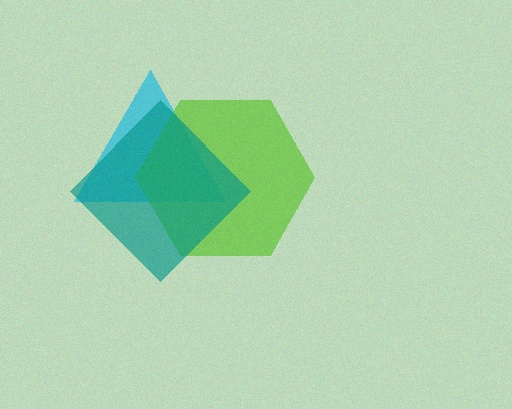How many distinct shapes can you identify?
There are 3 distinct shapes: a cyan triangle, a lime hexagon, a teal diamond.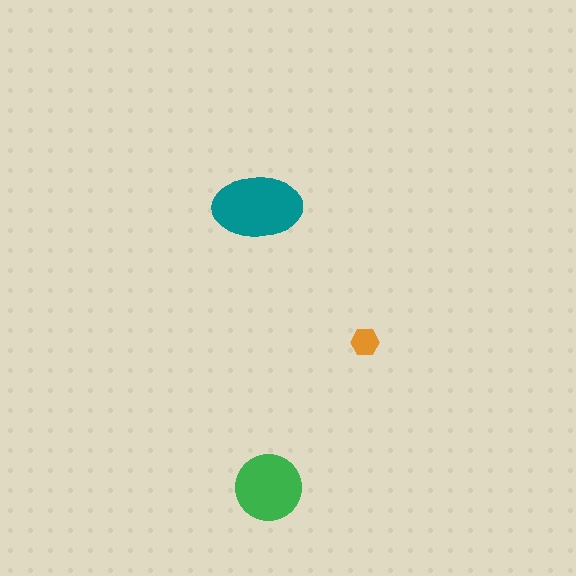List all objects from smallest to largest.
The orange hexagon, the green circle, the teal ellipse.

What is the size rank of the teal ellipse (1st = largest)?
1st.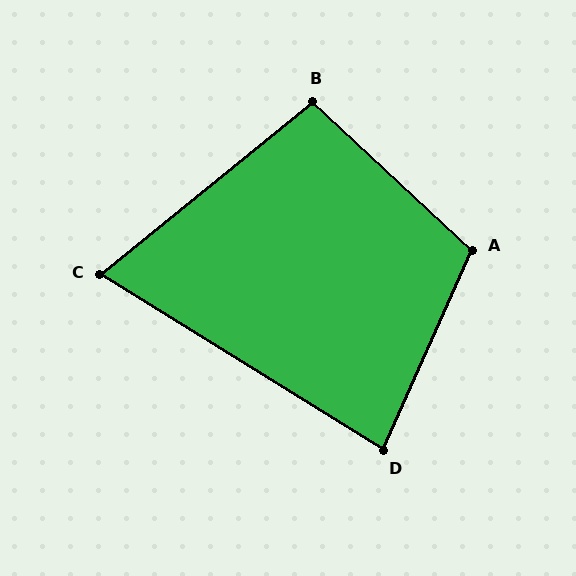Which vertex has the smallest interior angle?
C, at approximately 71 degrees.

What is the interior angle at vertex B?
Approximately 98 degrees (obtuse).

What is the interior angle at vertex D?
Approximately 82 degrees (acute).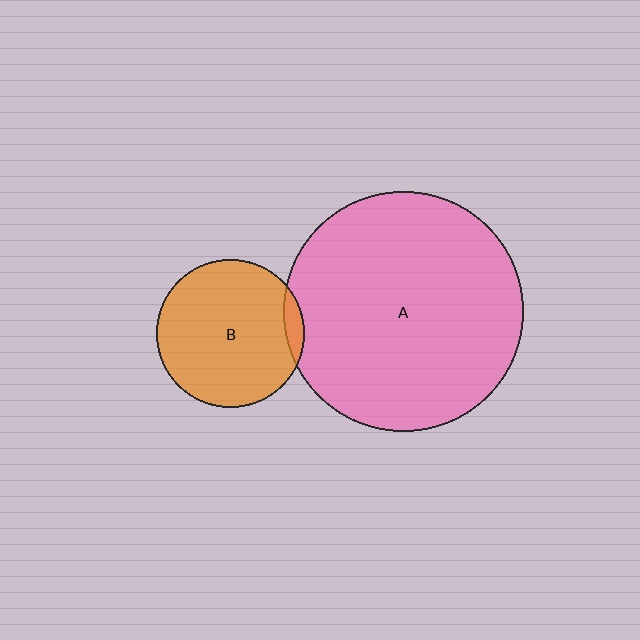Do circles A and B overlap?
Yes.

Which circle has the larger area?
Circle A (pink).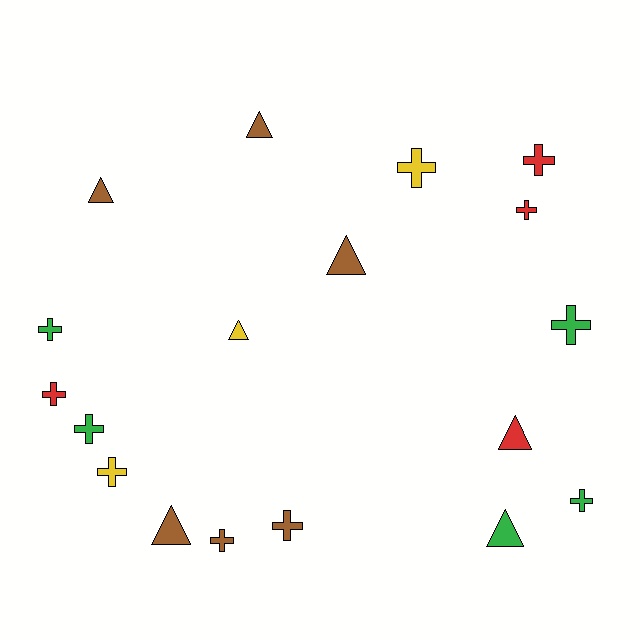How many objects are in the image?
There are 18 objects.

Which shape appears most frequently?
Cross, with 11 objects.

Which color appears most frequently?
Brown, with 6 objects.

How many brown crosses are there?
There are 2 brown crosses.